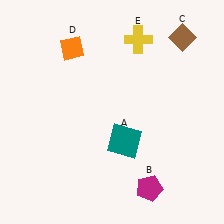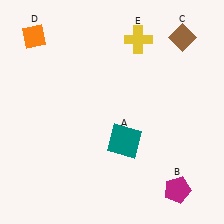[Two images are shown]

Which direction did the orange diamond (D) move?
The orange diamond (D) moved left.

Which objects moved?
The objects that moved are: the magenta pentagon (B), the orange diamond (D).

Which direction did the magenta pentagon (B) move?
The magenta pentagon (B) moved right.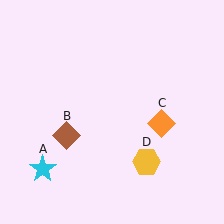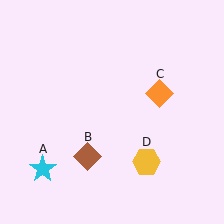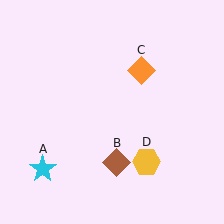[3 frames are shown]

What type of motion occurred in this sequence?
The brown diamond (object B), orange diamond (object C) rotated counterclockwise around the center of the scene.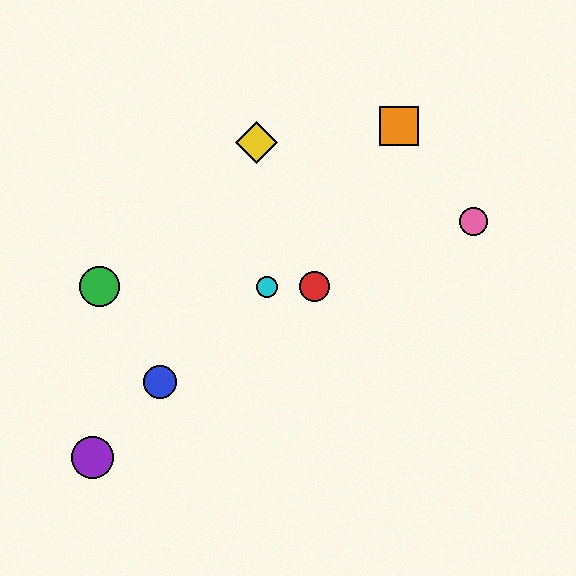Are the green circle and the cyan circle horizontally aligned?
Yes, both are at y≈287.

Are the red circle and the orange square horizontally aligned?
No, the red circle is at y≈287 and the orange square is at y≈126.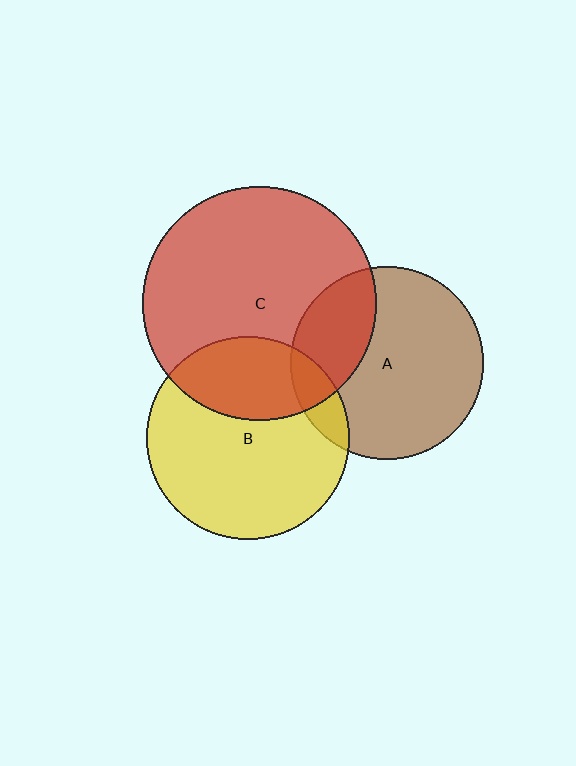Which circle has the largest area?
Circle C (red).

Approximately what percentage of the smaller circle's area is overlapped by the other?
Approximately 10%.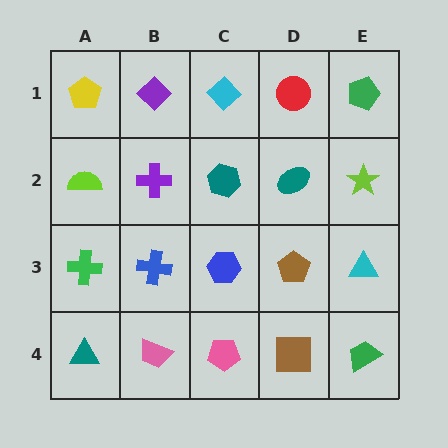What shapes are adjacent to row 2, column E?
A green pentagon (row 1, column E), a cyan triangle (row 3, column E), a teal ellipse (row 2, column D).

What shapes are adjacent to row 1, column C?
A teal hexagon (row 2, column C), a purple diamond (row 1, column B), a red circle (row 1, column D).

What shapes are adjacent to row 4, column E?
A cyan triangle (row 3, column E), a brown square (row 4, column D).